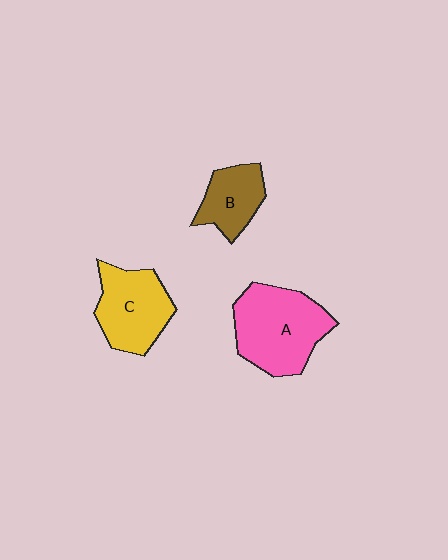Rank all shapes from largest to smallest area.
From largest to smallest: A (pink), C (yellow), B (brown).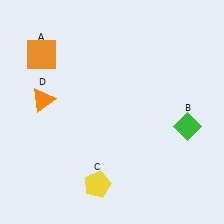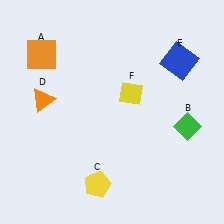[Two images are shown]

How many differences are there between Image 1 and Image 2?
There are 2 differences between the two images.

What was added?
A blue square (E), a yellow diamond (F) were added in Image 2.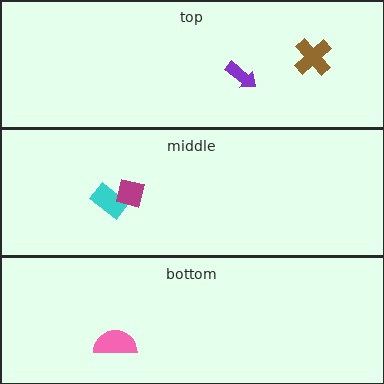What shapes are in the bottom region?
The pink semicircle.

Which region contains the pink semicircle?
The bottom region.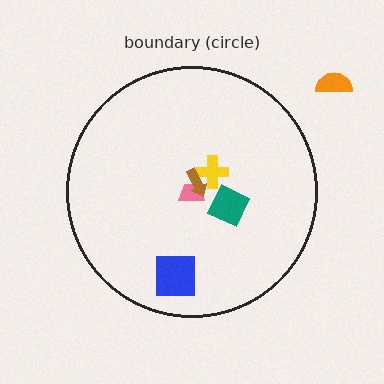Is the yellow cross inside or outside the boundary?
Inside.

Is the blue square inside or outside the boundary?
Inside.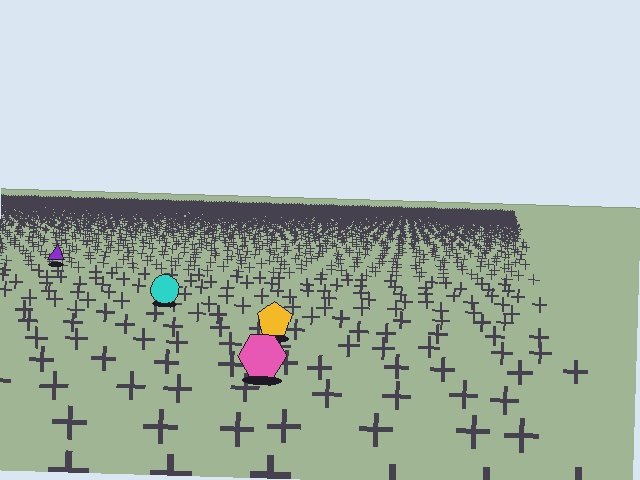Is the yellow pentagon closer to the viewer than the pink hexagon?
No. The pink hexagon is closer — you can tell from the texture gradient: the ground texture is coarser near it.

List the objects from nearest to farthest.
From nearest to farthest: the pink hexagon, the yellow pentagon, the cyan circle, the purple triangle.